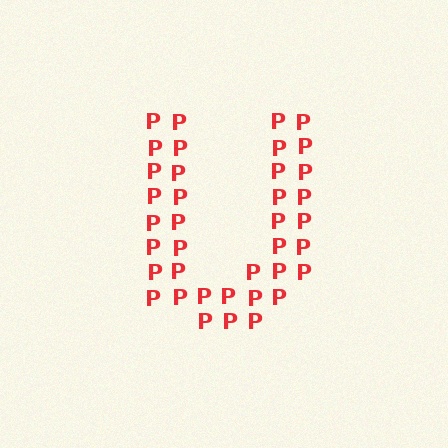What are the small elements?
The small elements are letter P's.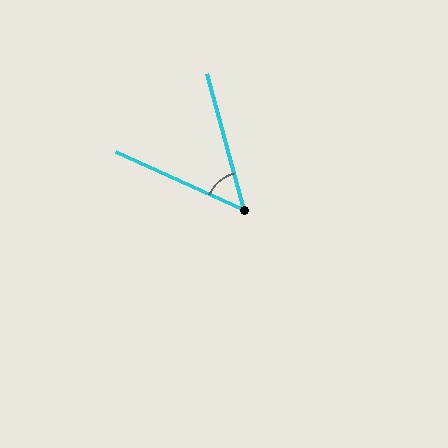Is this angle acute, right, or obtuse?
It is acute.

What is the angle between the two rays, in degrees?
Approximately 50 degrees.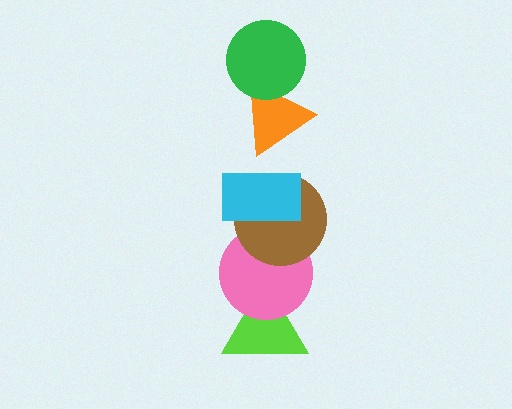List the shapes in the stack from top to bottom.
From top to bottom: the green circle, the orange triangle, the cyan rectangle, the brown circle, the pink circle, the lime triangle.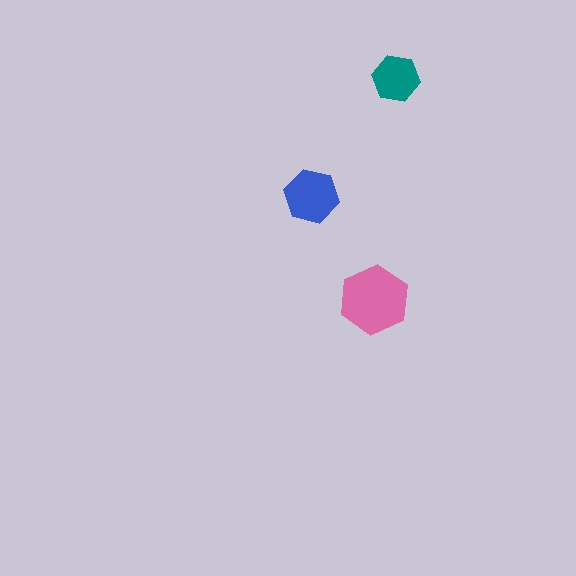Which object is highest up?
The teal hexagon is topmost.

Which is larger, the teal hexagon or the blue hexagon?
The blue one.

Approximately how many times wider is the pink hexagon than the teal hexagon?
About 1.5 times wider.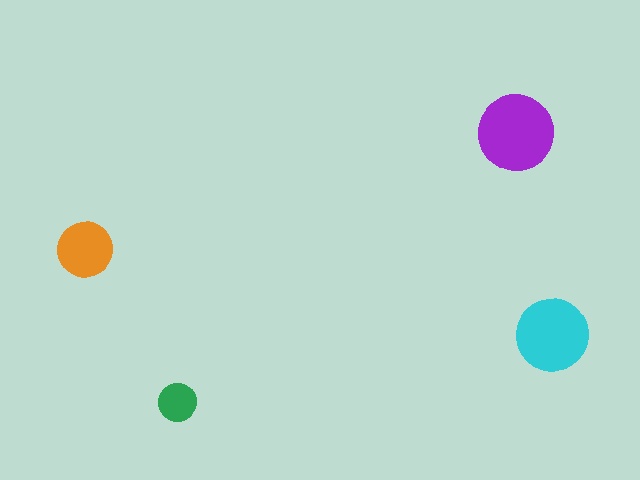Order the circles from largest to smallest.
the purple one, the cyan one, the orange one, the green one.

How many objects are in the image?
There are 4 objects in the image.